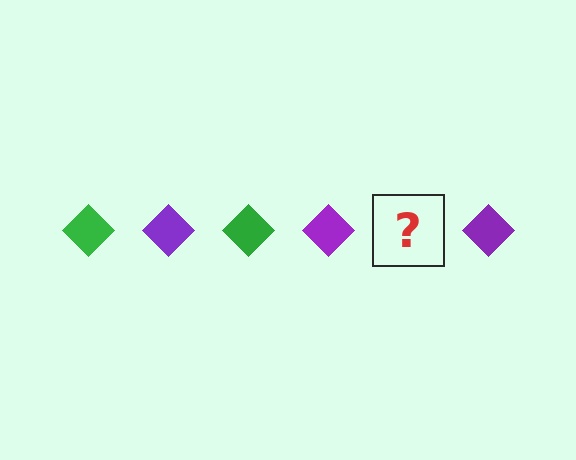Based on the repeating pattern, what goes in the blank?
The blank should be a green diamond.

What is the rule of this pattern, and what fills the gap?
The rule is that the pattern cycles through green, purple diamonds. The gap should be filled with a green diamond.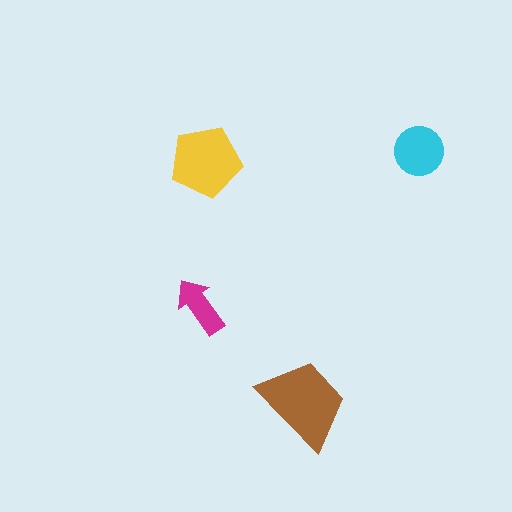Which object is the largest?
The brown trapezoid.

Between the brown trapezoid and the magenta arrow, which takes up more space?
The brown trapezoid.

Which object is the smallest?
The magenta arrow.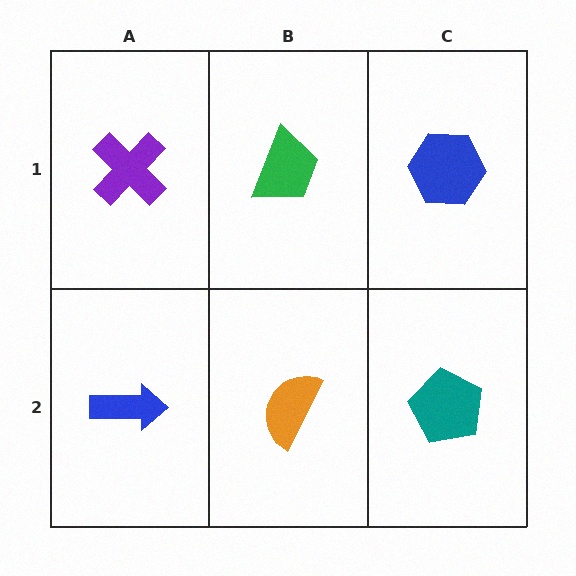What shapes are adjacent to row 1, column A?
A blue arrow (row 2, column A), a green trapezoid (row 1, column B).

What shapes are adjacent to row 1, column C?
A teal pentagon (row 2, column C), a green trapezoid (row 1, column B).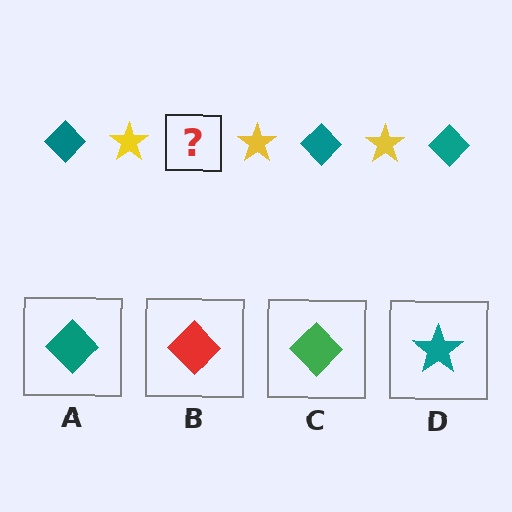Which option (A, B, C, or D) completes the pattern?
A.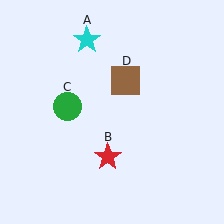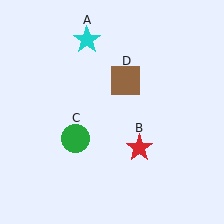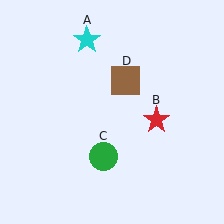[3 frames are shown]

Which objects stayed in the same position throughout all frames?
Cyan star (object A) and brown square (object D) remained stationary.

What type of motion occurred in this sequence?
The red star (object B), green circle (object C) rotated counterclockwise around the center of the scene.